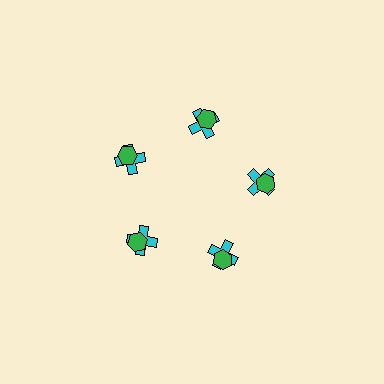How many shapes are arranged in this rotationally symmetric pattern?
There are 10 shapes, arranged in 5 groups of 2.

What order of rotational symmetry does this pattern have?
This pattern has 5-fold rotational symmetry.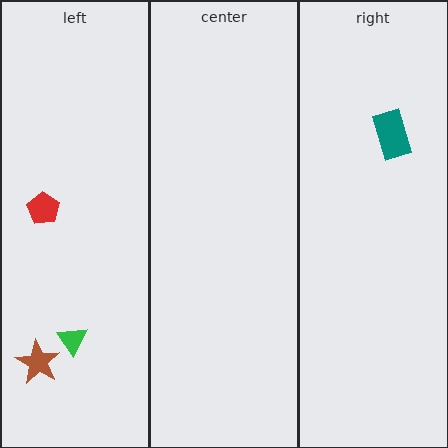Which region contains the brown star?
The left region.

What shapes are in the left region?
The red pentagon, the green triangle, the brown star.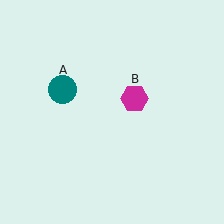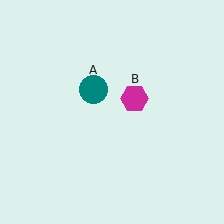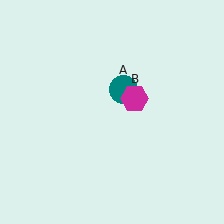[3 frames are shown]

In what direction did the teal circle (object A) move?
The teal circle (object A) moved right.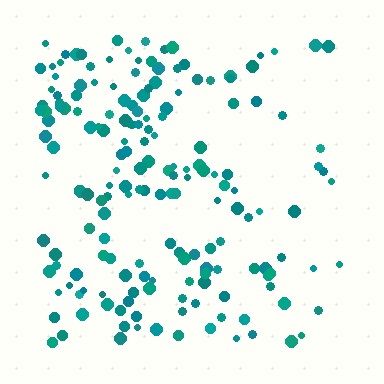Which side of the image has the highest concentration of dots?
The left.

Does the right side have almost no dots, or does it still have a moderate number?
Still a moderate number, just noticeably fewer than the left.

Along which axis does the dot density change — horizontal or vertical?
Horizontal.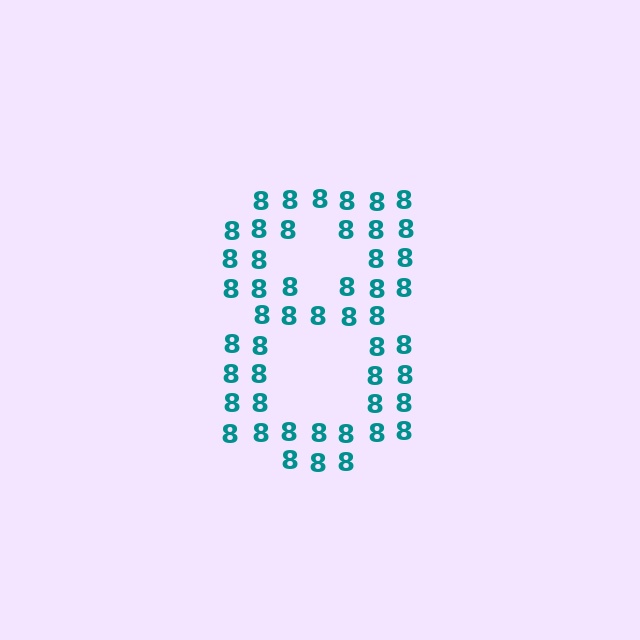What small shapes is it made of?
It is made of small digit 8's.